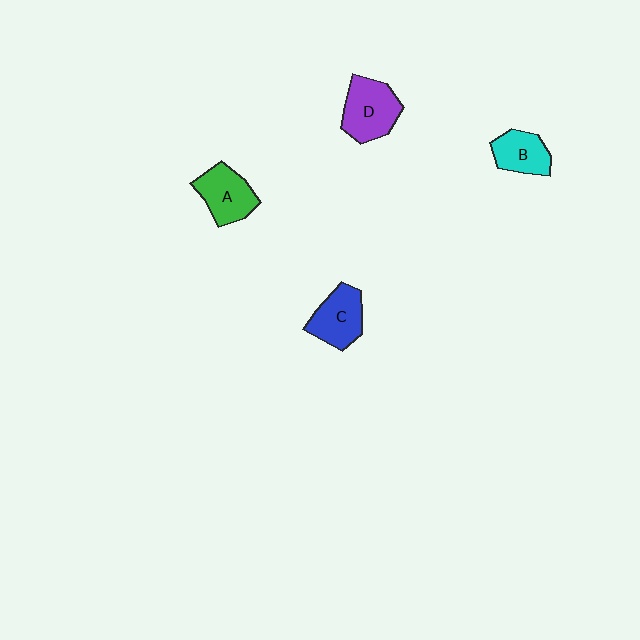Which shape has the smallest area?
Shape B (cyan).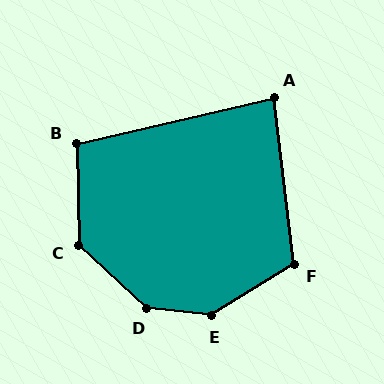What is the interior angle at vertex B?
Approximately 102 degrees (obtuse).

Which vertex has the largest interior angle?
D, at approximately 143 degrees.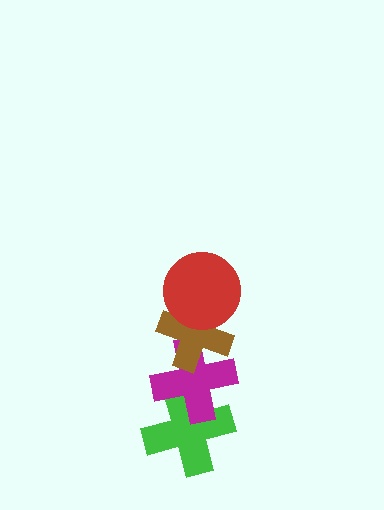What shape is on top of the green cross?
The magenta cross is on top of the green cross.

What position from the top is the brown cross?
The brown cross is 2nd from the top.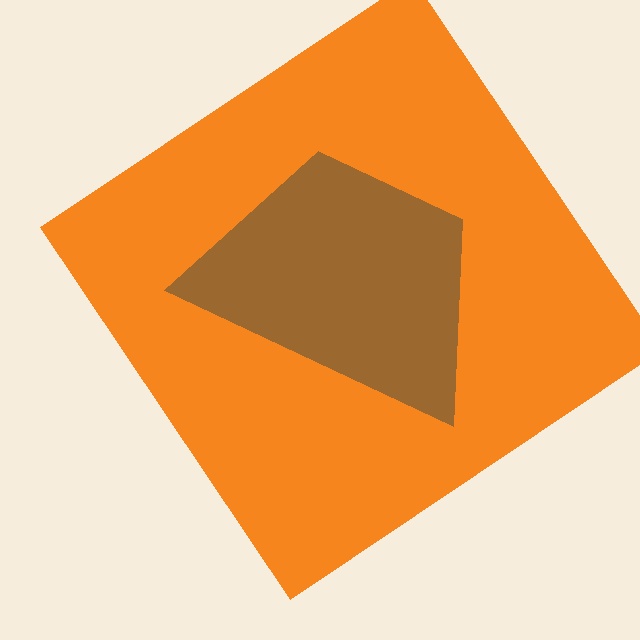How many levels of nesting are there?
2.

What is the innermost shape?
The brown trapezoid.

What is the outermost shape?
The orange diamond.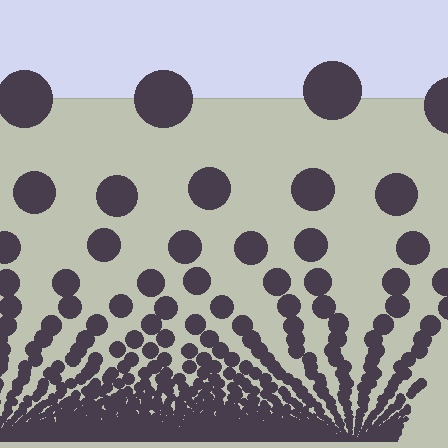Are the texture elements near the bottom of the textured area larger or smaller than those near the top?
Smaller. The gradient is inverted — elements near the bottom are smaller and denser.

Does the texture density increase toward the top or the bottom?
Density increases toward the bottom.